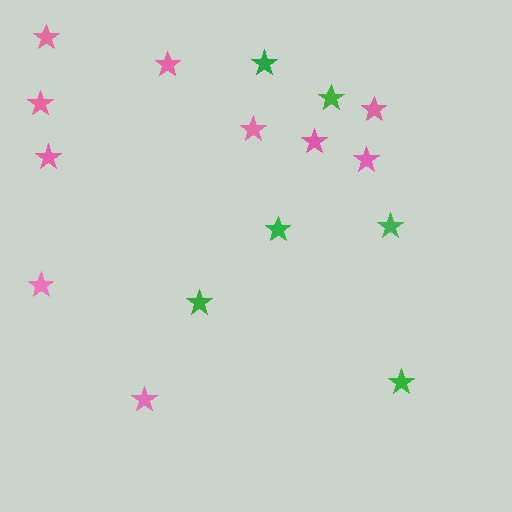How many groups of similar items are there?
There are 2 groups: one group of green stars (6) and one group of pink stars (10).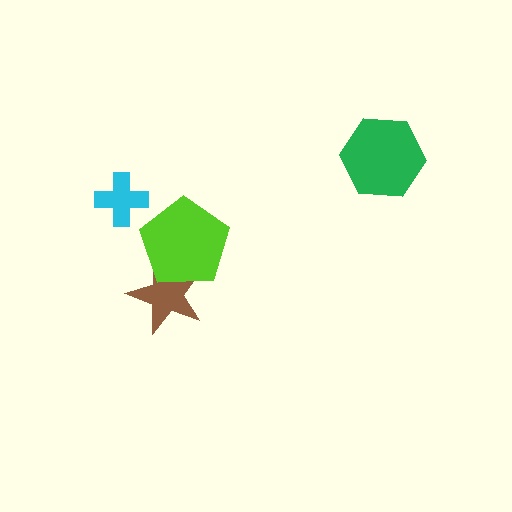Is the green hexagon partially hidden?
No, no other shape covers it.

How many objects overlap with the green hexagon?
0 objects overlap with the green hexagon.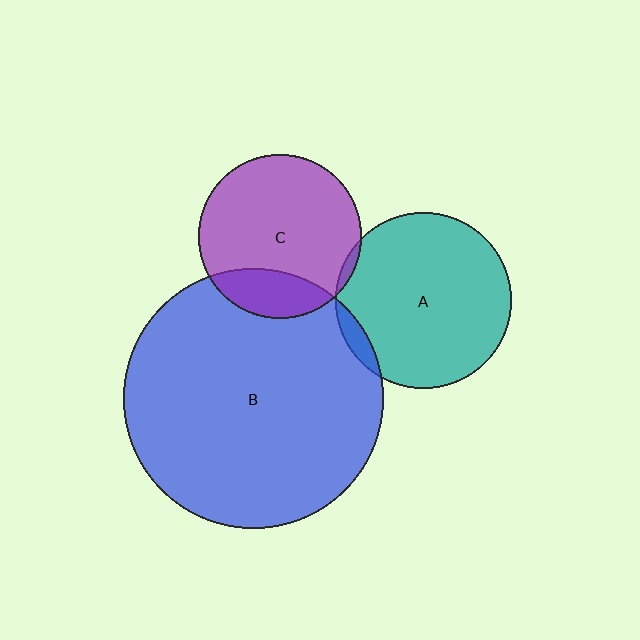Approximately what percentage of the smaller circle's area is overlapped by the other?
Approximately 5%.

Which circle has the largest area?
Circle B (blue).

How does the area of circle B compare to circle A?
Approximately 2.2 times.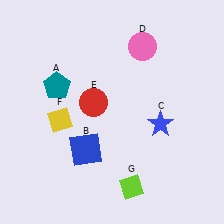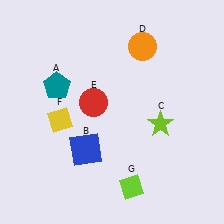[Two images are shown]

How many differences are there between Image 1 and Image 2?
There are 2 differences between the two images.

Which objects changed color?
C changed from blue to lime. D changed from pink to orange.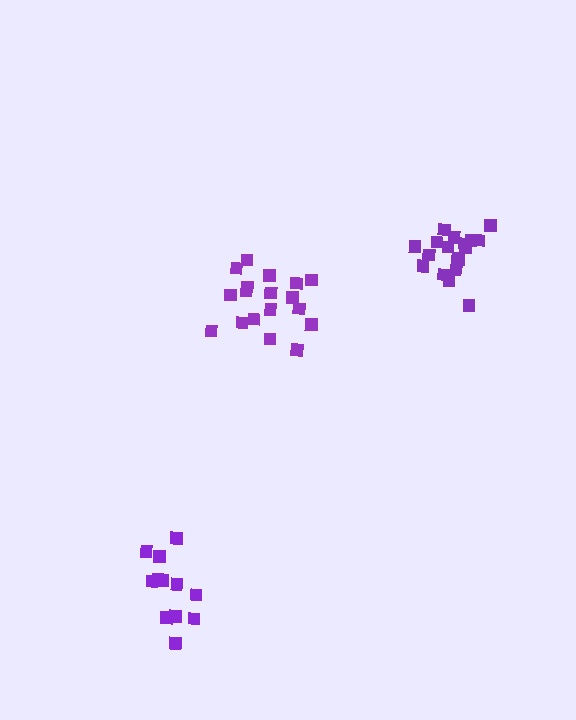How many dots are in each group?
Group 1: 12 dots, Group 2: 18 dots, Group 3: 18 dots (48 total).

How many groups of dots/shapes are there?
There are 3 groups.